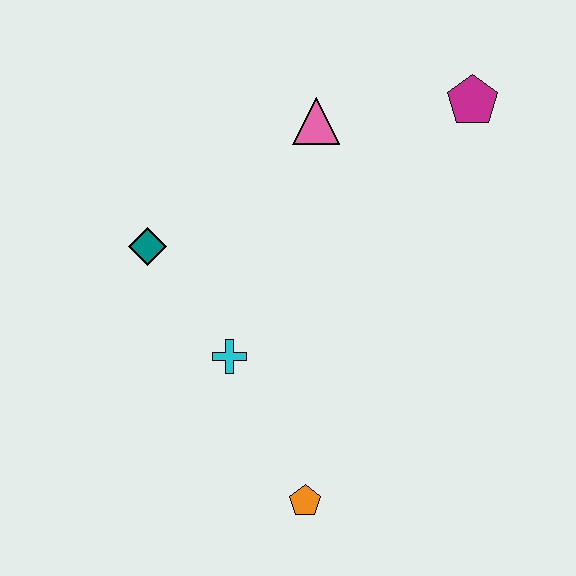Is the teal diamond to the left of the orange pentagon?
Yes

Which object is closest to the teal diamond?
The cyan cross is closest to the teal diamond.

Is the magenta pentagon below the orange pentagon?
No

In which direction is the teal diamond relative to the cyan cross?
The teal diamond is above the cyan cross.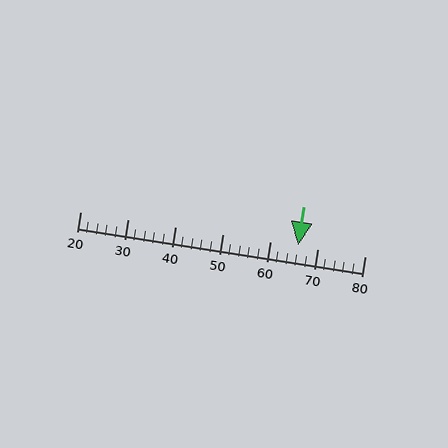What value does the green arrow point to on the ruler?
The green arrow points to approximately 66.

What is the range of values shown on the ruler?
The ruler shows values from 20 to 80.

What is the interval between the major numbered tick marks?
The major tick marks are spaced 10 units apart.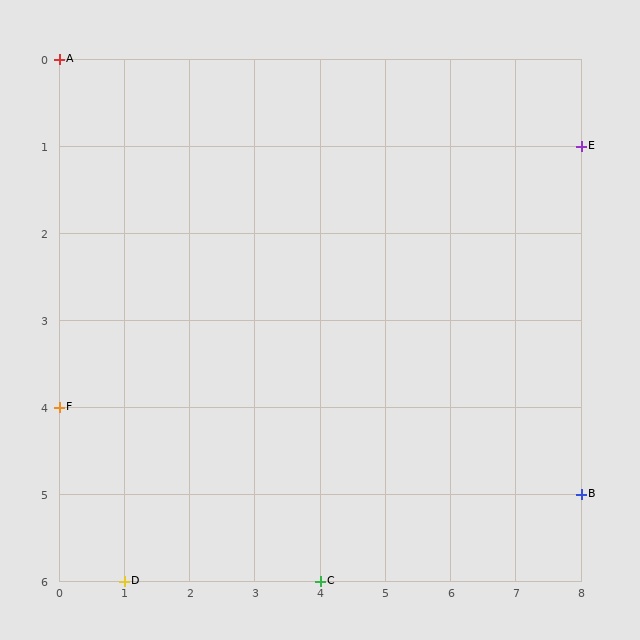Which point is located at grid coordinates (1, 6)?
Point D is at (1, 6).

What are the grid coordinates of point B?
Point B is at grid coordinates (8, 5).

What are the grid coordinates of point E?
Point E is at grid coordinates (8, 1).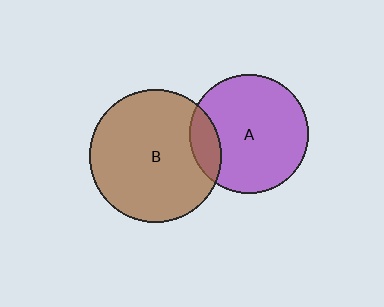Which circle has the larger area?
Circle B (brown).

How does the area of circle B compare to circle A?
Approximately 1.2 times.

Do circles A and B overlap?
Yes.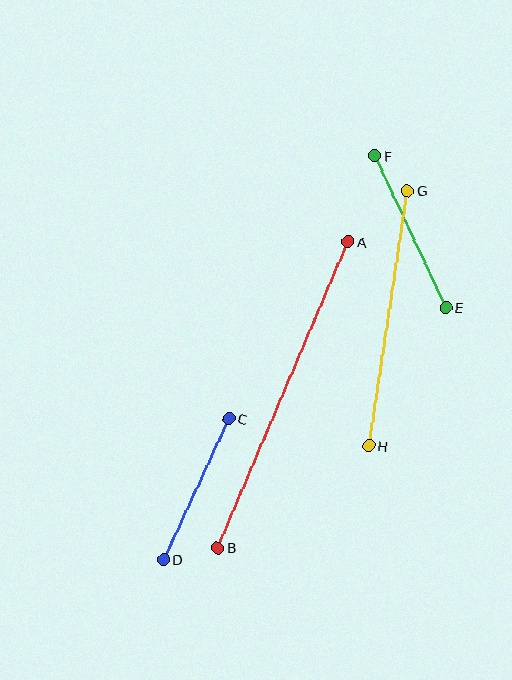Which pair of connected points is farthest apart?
Points A and B are farthest apart.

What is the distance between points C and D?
The distance is approximately 155 pixels.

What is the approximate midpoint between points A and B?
The midpoint is at approximately (283, 395) pixels.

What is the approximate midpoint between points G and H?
The midpoint is at approximately (388, 318) pixels.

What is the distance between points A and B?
The distance is approximately 333 pixels.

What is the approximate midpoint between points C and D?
The midpoint is at approximately (196, 489) pixels.